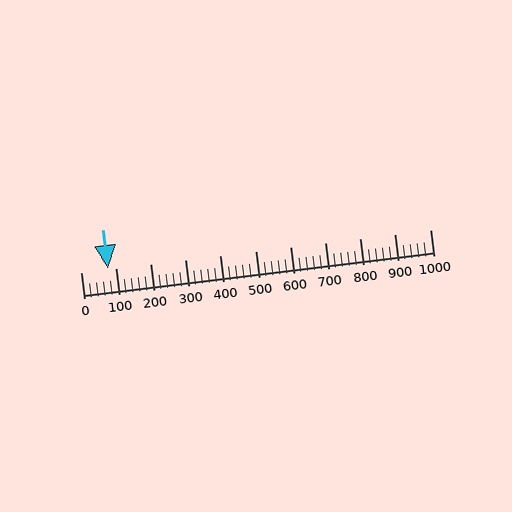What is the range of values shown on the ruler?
The ruler shows values from 0 to 1000.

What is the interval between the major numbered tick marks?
The major tick marks are spaced 100 units apart.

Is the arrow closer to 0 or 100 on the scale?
The arrow is closer to 100.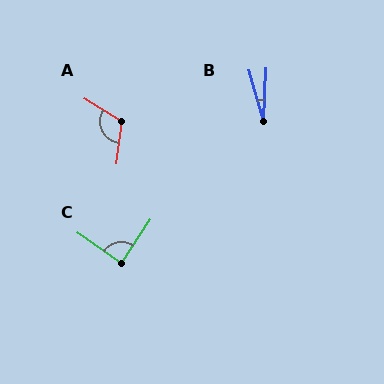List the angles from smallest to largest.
B (18°), C (89°), A (114°).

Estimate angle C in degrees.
Approximately 89 degrees.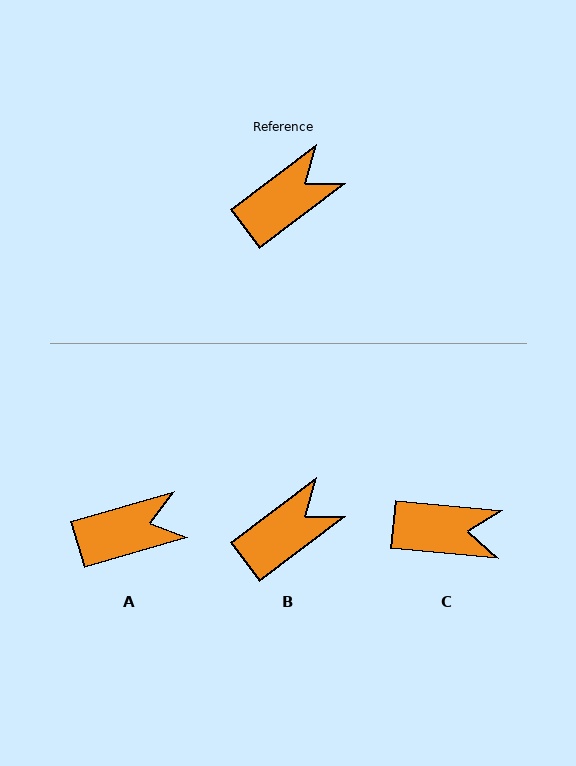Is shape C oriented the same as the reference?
No, it is off by about 42 degrees.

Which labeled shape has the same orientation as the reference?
B.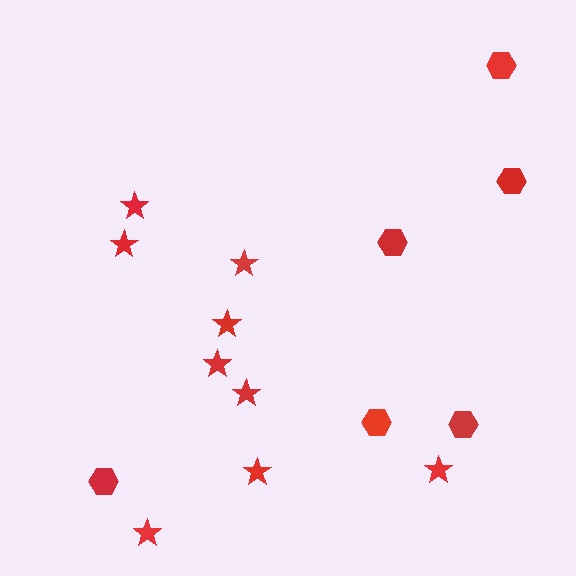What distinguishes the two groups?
There are 2 groups: one group of stars (9) and one group of hexagons (6).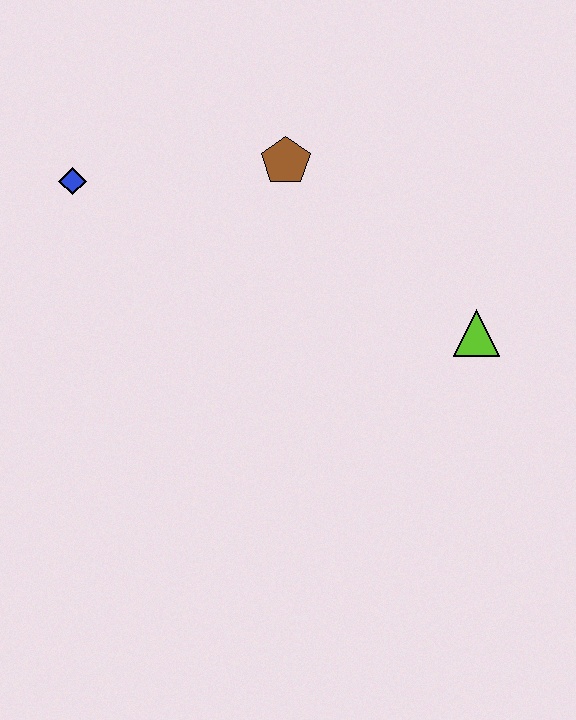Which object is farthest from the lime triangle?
The blue diamond is farthest from the lime triangle.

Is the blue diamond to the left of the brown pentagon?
Yes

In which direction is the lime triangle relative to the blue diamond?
The lime triangle is to the right of the blue diamond.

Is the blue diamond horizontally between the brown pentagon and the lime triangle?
No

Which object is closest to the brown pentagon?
The blue diamond is closest to the brown pentagon.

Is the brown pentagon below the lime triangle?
No